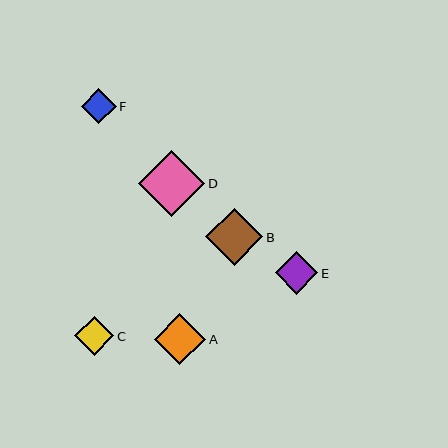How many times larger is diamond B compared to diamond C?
Diamond B is approximately 1.5 times the size of diamond C.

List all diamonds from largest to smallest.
From largest to smallest: D, B, A, E, C, F.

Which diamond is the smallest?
Diamond F is the smallest with a size of approximately 35 pixels.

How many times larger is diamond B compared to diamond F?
Diamond B is approximately 1.6 times the size of diamond F.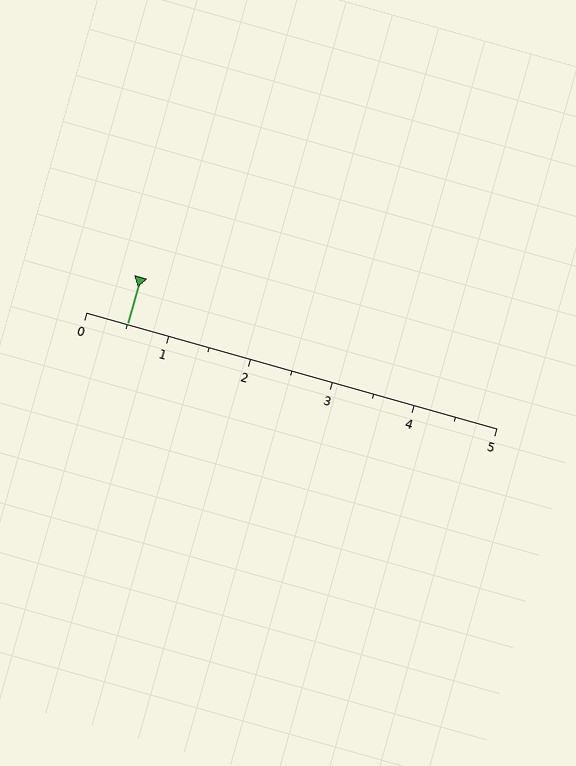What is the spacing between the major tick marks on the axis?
The major ticks are spaced 1 apart.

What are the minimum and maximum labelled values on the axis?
The axis runs from 0 to 5.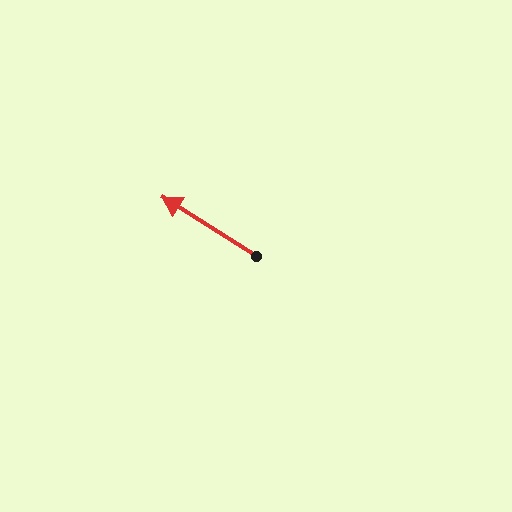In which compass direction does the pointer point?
Northwest.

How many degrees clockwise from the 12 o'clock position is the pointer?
Approximately 302 degrees.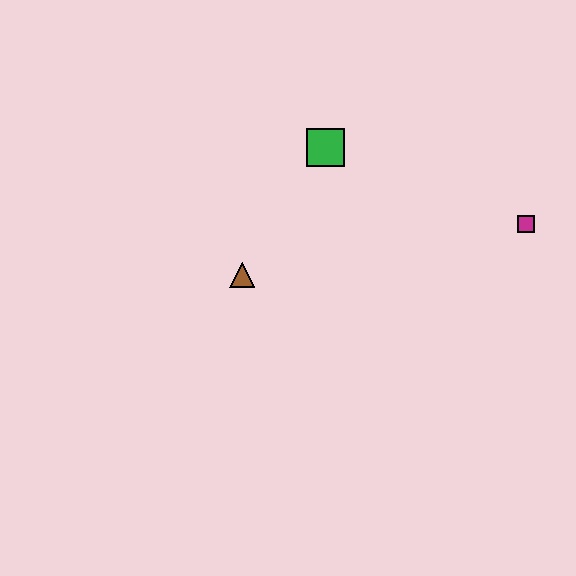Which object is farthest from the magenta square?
The brown triangle is farthest from the magenta square.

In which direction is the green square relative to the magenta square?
The green square is to the left of the magenta square.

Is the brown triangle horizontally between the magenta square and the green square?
No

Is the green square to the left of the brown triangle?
No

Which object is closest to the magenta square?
The green square is closest to the magenta square.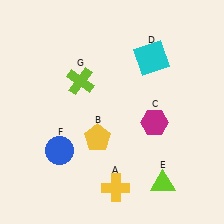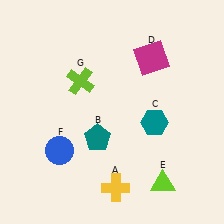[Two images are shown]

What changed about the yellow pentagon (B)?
In Image 1, B is yellow. In Image 2, it changed to teal.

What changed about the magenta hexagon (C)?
In Image 1, C is magenta. In Image 2, it changed to teal.